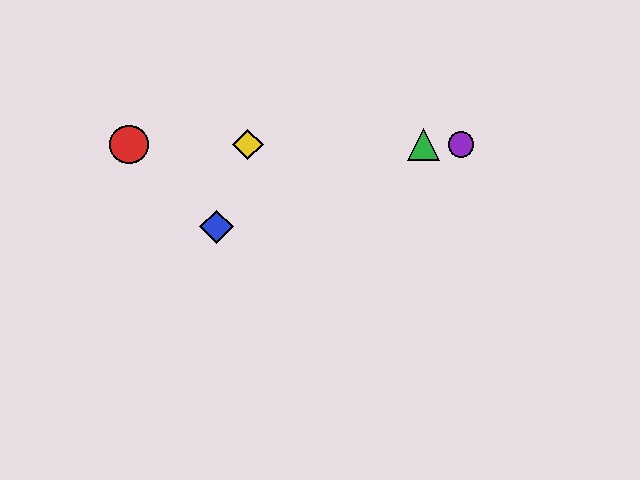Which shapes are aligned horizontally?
The red circle, the green triangle, the yellow diamond, the purple circle are aligned horizontally.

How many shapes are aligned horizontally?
4 shapes (the red circle, the green triangle, the yellow diamond, the purple circle) are aligned horizontally.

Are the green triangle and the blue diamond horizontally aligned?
No, the green triangle is at y≈145 and the blue diamond is at y≈227.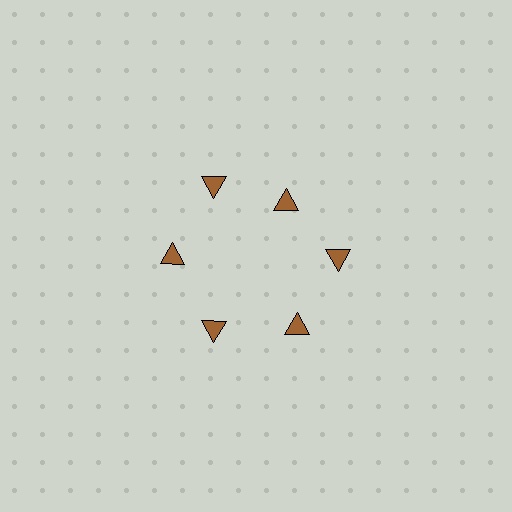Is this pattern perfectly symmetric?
No. The 6 brown triangles are arranged in a ring, but one element near the 1 o'clock position is pulled inward toward the center, breaking the 6-fold rotational symmetry.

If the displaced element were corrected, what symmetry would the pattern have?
It would have 6-fold rotational symmetry — the pattern would map onto itself every 60 degrees.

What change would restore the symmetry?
The symmetry would be restored by moving it outward, back onto the ring so that all 6 triangles sit at equal angles and equal distance from the center.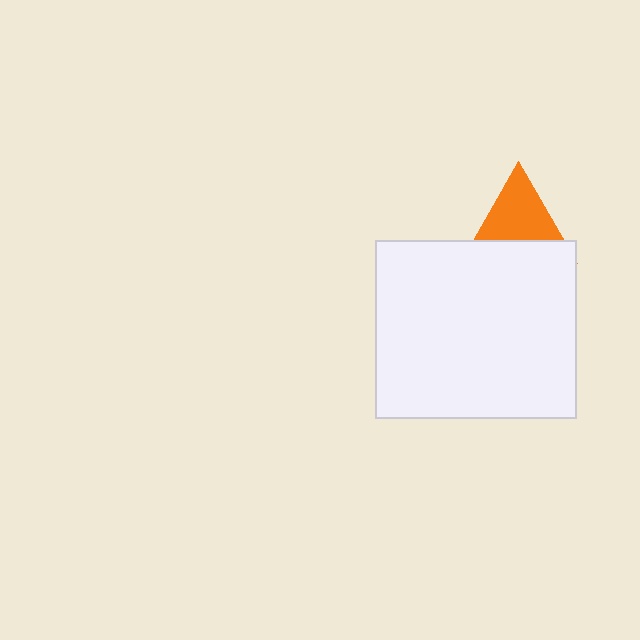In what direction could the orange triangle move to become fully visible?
The orange triangle could move up. That would shift it out from behind the white rectangle entirely.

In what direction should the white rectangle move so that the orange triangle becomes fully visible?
The white rectangle should move down. That is the shortest direction to clear the overlap and leave the orange triangle fully visible.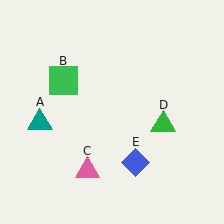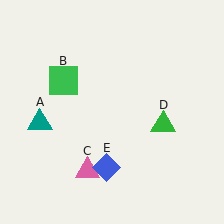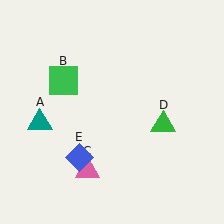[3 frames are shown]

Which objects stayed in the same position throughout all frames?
Teal triangle (object A) and green square (object B) and pink triangle (object C) and green triangle (object D) remained stationary.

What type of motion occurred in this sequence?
The blue diamond (object E) rotated clockwise around the center of the scene.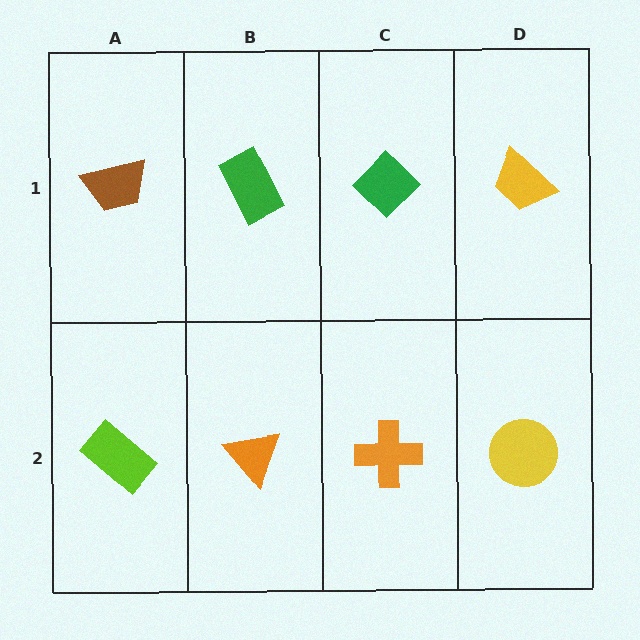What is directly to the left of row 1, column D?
A green diamond.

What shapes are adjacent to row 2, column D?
A yellow trapezoid (row 1, column D), an orange cross (row 2, column C).